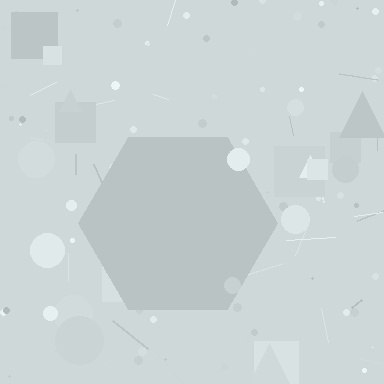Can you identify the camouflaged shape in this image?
The camouflaged shape is a hexagon.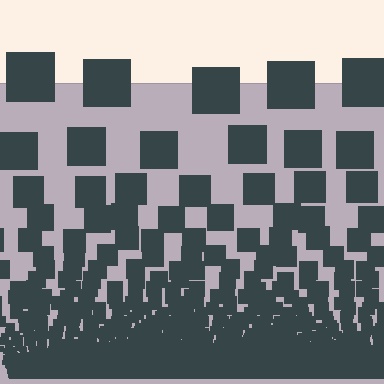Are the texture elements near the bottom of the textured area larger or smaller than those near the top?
Smaller. The gradient is inverted — elements near the bottom are smaller and denser.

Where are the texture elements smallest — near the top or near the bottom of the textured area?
Near the bottom.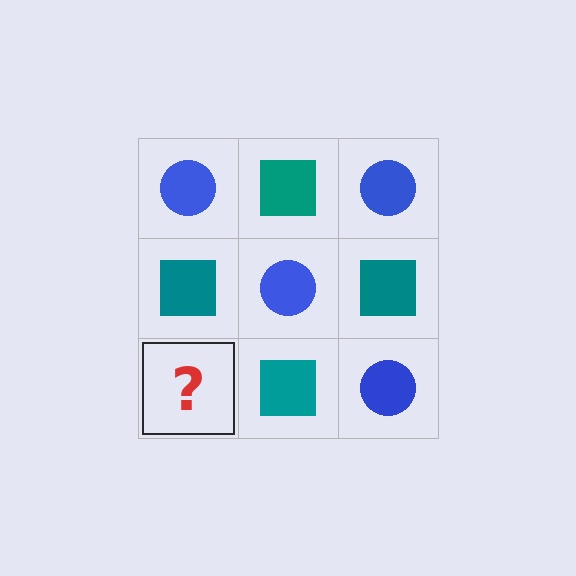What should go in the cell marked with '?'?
The missing cell should contain a blue circle.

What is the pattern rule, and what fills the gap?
The rule is that it alternates blue circle and teal square in a checkerboard pattern. The gap should be filled with a blue circle.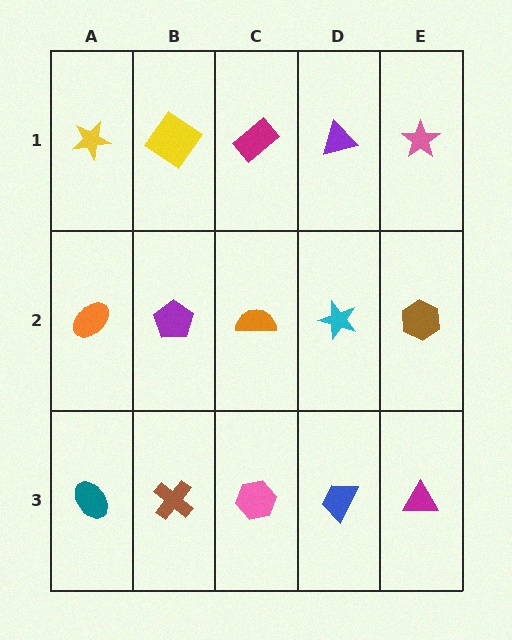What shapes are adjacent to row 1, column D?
A cyan star (row 2, column D), a magenta rectangle (row 1, column C), a pink star (row 1, column E).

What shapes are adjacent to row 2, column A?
A yellow star (row 1, column A), a teal ellipse (row 3, column A), a purple pentagon (row 2, column B).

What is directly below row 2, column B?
A brown cross.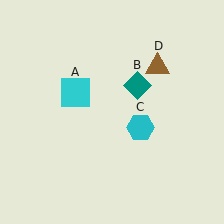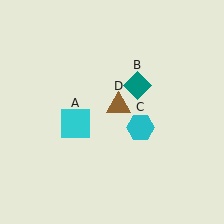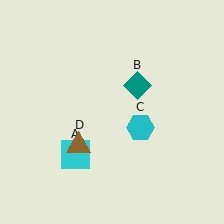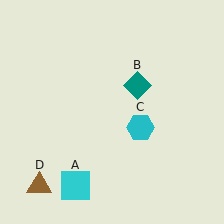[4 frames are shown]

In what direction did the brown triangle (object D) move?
The brown triangle (object D) moved down and to the left.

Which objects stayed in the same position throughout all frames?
Teal diamond (object B) and cyan hexagon (object C) remained stationary.